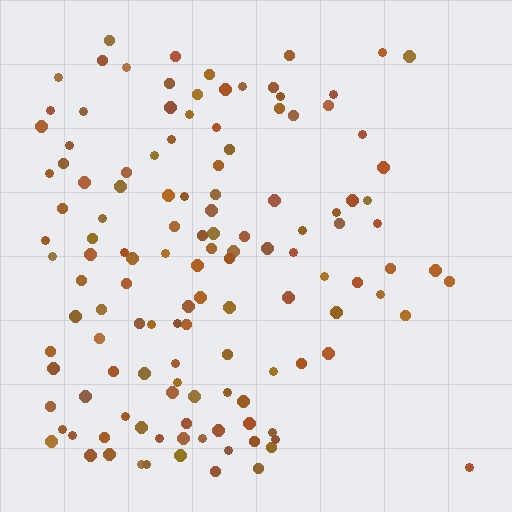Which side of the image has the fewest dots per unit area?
The right.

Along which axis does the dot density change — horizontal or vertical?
Horizontal.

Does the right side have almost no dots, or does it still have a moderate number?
Still a moderate number, just noticeably fewer than the left.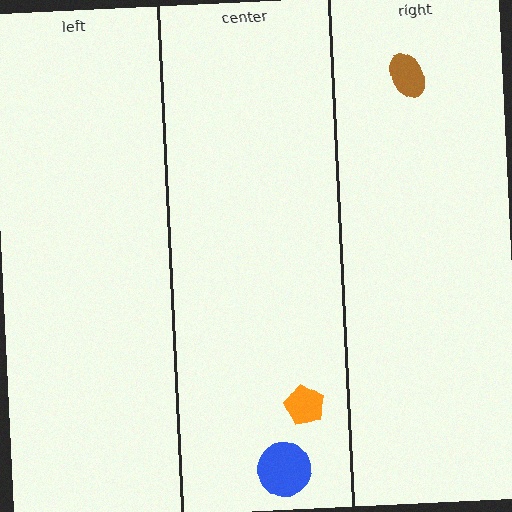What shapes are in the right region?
The brown ellipse.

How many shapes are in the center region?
2.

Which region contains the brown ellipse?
The right region.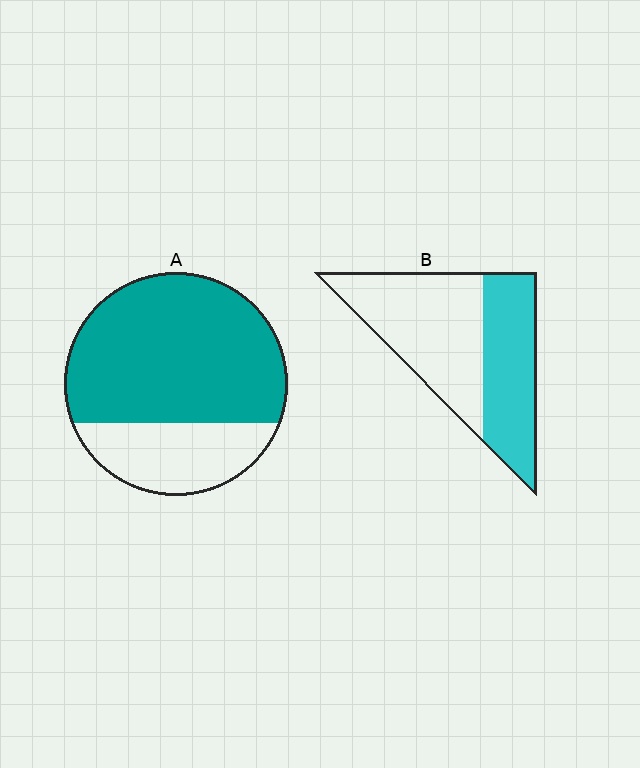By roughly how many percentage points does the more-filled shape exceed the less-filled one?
By roughly 30 percentage points (A over B).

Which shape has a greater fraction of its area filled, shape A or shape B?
Shape A.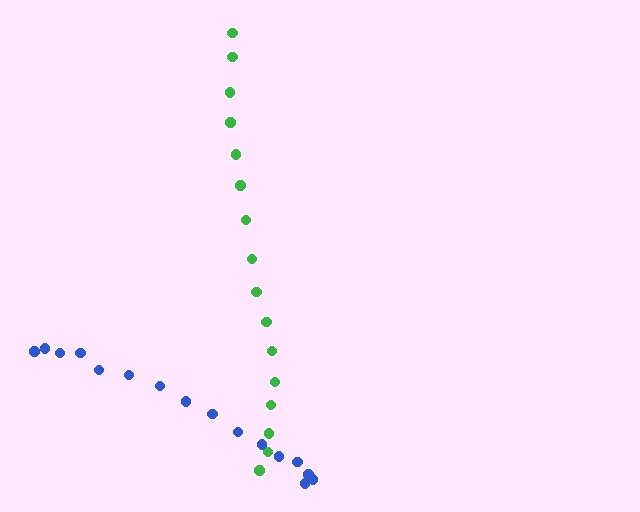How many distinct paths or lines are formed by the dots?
There are 2 distinct paths.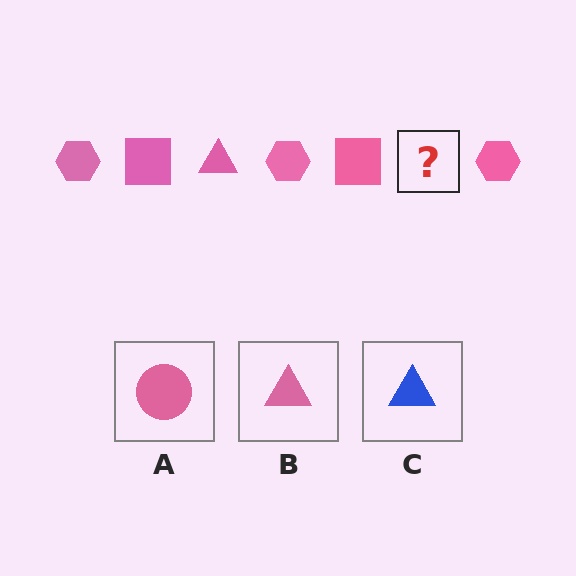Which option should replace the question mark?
Option B.